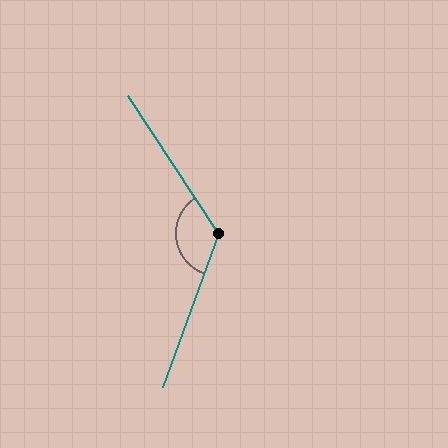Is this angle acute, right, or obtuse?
It is obtuse.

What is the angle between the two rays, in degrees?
Approximately 127 degrees.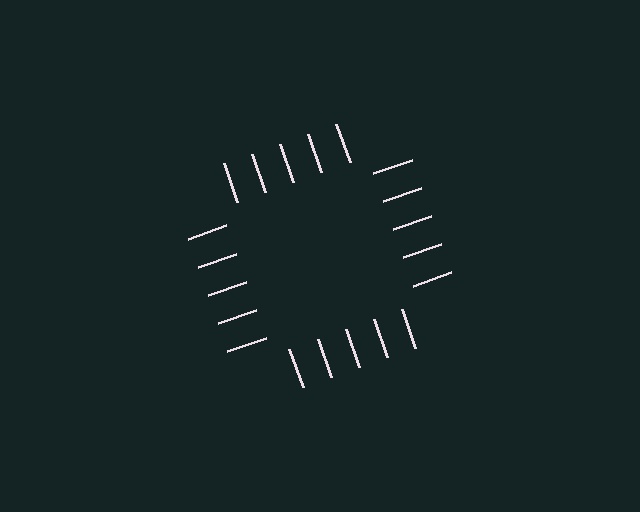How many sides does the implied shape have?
4 sides — the line-ends trace a square.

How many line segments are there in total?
20 — 5 along each of the 4 edges.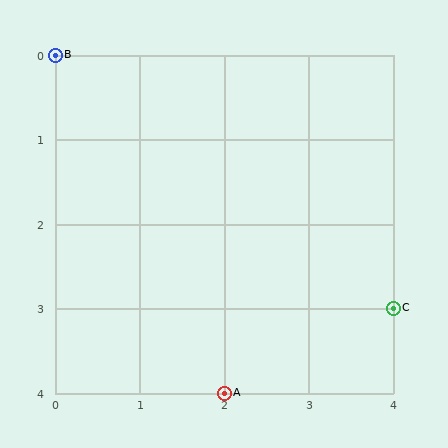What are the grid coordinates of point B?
Point B is at grid coordinates (0, 0).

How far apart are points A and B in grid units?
Points A and B are 2 columns and 4 rows apart (about 4.5 grid units diagonally).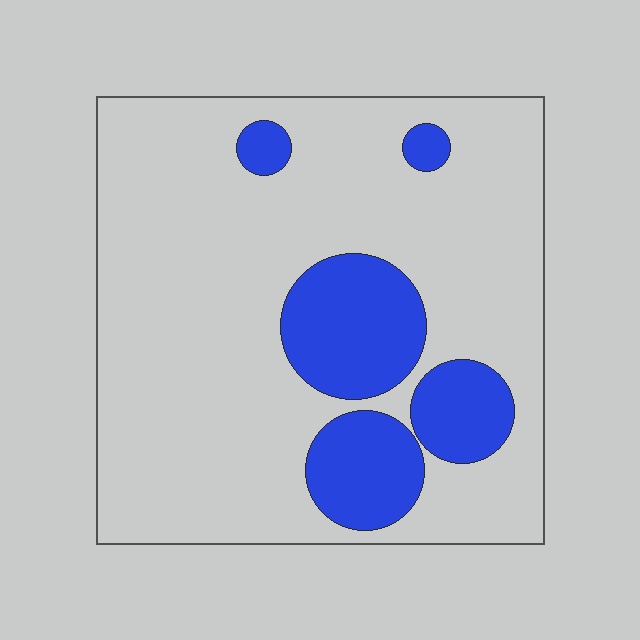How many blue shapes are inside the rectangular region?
5.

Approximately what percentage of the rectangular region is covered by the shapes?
Approximately 20%.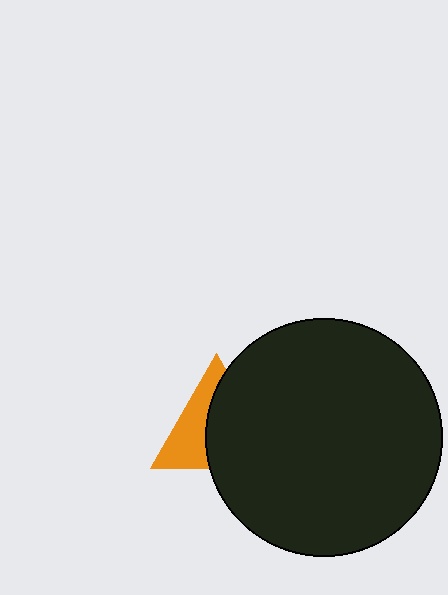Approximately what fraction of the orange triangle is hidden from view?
Roughly 57% of the orange triangle is hidden behind the black circle.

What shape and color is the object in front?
The object in front is a black circle.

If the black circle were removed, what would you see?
You would see the complete orange triangle.